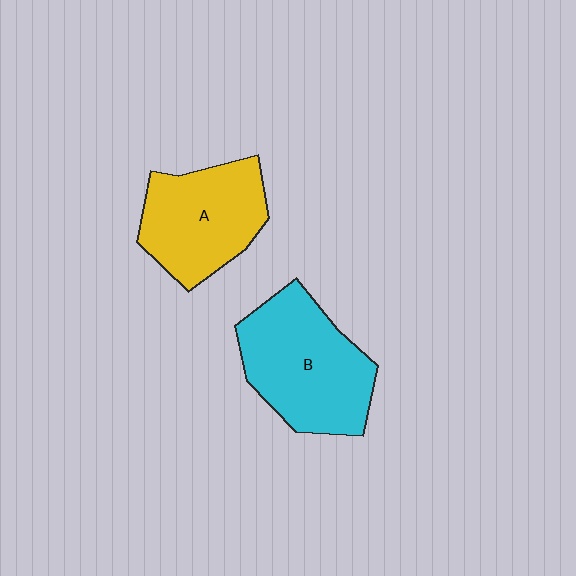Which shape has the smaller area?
Shape A (yellow).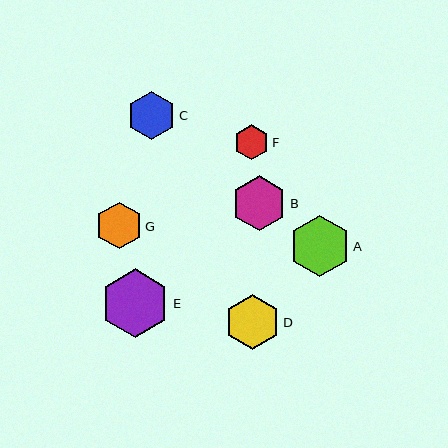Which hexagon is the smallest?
Hexagon F is the smallest with a size of approximately 35 pixels.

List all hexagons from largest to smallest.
From largest to smallest: E, A, D, B, C, G, F.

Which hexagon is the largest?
Hexagon E is the largest with a size of approximately 69 pixels.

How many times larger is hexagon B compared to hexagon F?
Hexagon B is approximately 1.6 times the size of hexagon F.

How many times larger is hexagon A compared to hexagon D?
Hexagon A is approximately 1.1 times the size of hexagon D.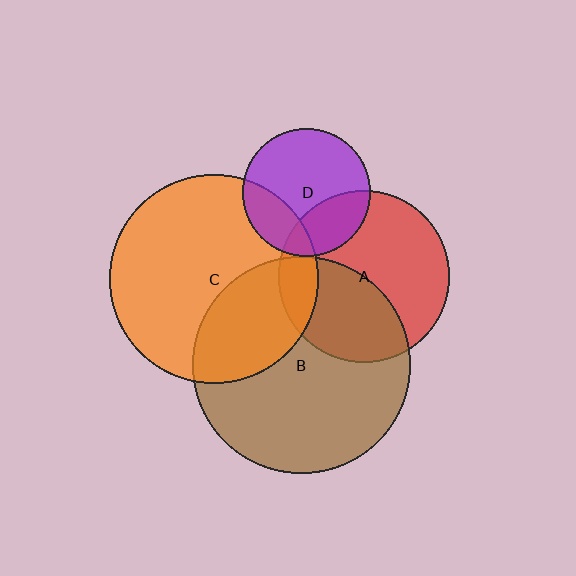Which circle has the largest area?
Circle B (brown).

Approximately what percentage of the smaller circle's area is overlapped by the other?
Approximately 30%.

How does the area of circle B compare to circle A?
Approximately 1.6 times.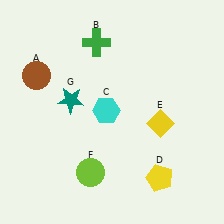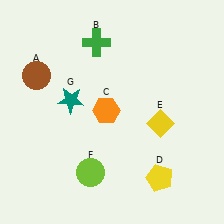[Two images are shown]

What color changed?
The hexagon (C) changed from cyan in Image 1 to orange in Image 2.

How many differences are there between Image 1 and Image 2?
There is 1 difference between the two images.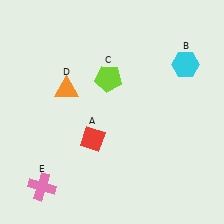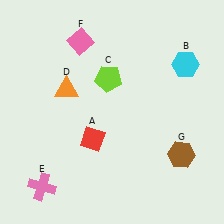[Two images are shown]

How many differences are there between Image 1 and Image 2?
There are 2 differences between the two images.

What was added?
A pink diamond (F), a brown hexagon (G) were added in Image 2.